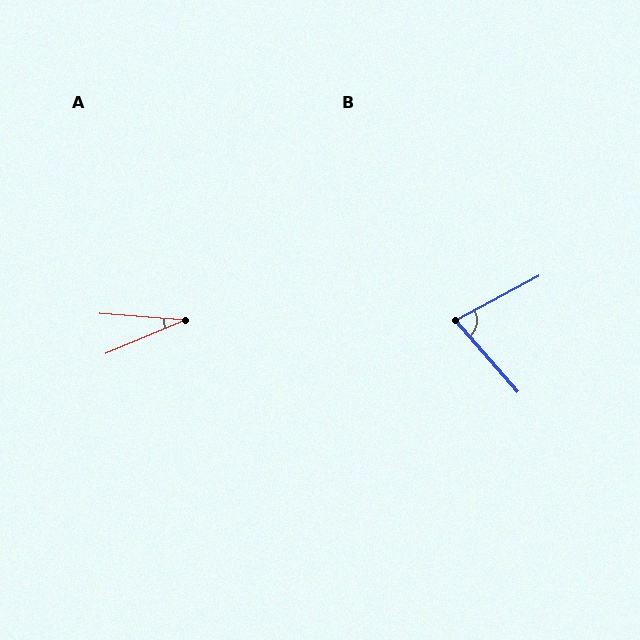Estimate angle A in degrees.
Approximately 27 degrees.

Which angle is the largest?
B, at approximately 77 degrees.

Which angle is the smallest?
A, at approximately 27 degrees.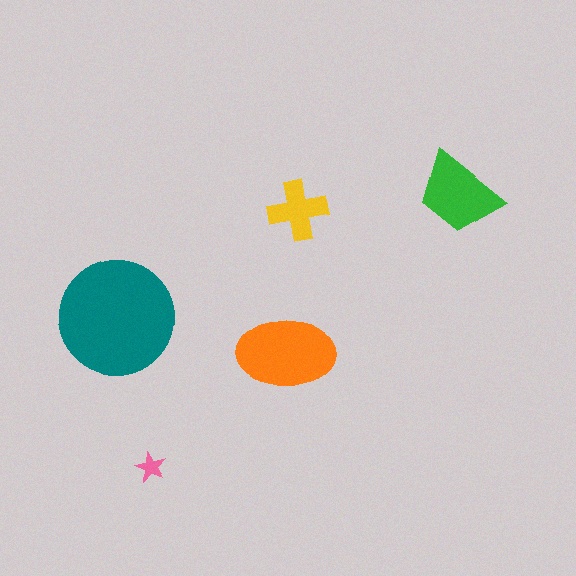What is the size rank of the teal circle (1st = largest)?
1st.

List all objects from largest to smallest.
The teal circle, the orange ellipse, the green trapezoid, the yellow cross, the pink star.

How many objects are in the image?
There are 5 objects in the image.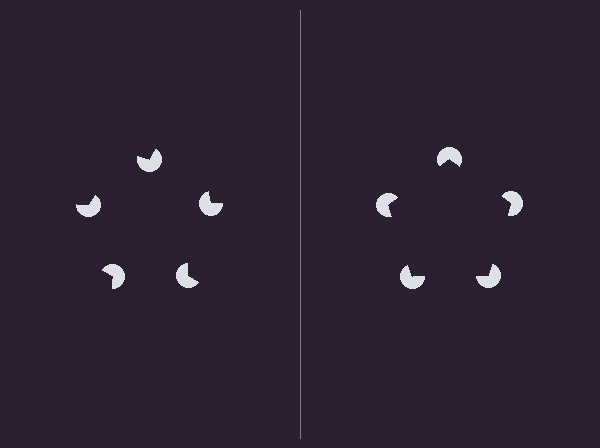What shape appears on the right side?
An illusory pentagon.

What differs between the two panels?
The pac-man discs are positioned identically on both sides; only the wedge orientations differ. On the right they align to a pentagon; on the left they are misaligned.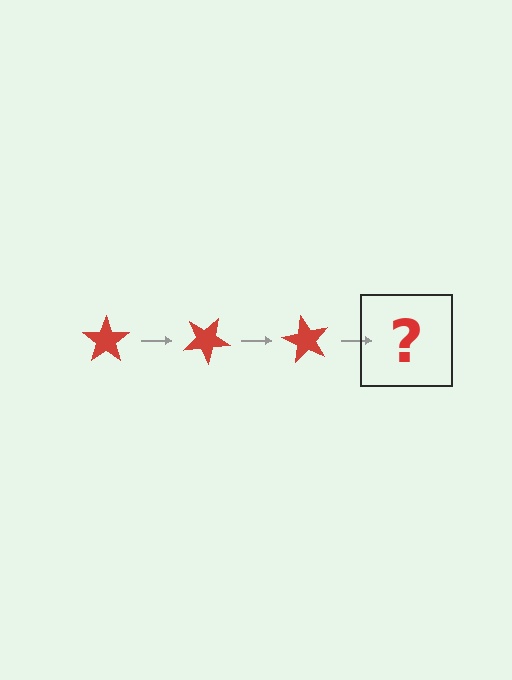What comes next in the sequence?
The next element should be a red star rotated 90 degrees.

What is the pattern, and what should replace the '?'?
The pattern is that the star rotates 30 degrees each step. The '?' should be a red star rotated 90 degrees.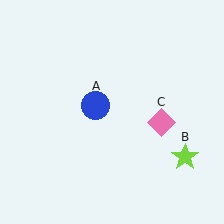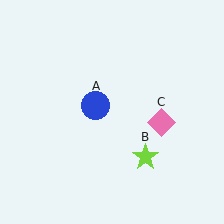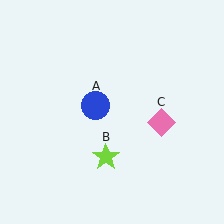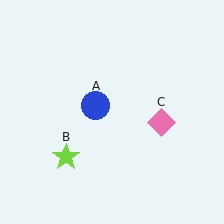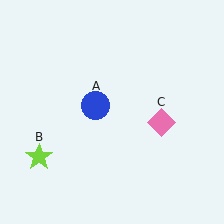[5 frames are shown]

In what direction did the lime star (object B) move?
The lime star (object B) moved left.